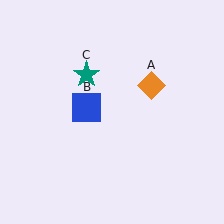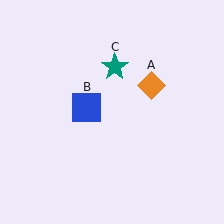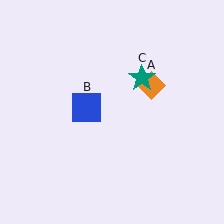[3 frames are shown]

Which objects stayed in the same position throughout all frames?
Orange diamond (object A) and blue square (object B) remained stationary.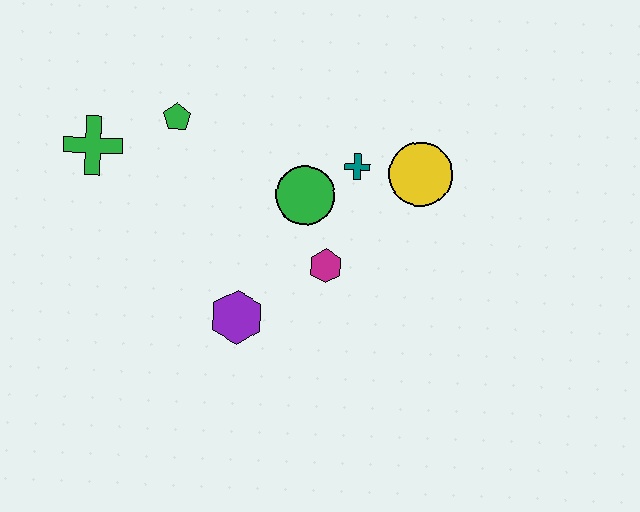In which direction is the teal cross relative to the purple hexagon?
The teal cross is above the purple hexagon.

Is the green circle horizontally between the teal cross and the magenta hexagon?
No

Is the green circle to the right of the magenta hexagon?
No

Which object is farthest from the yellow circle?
The green cross is farthest from the yellow circle.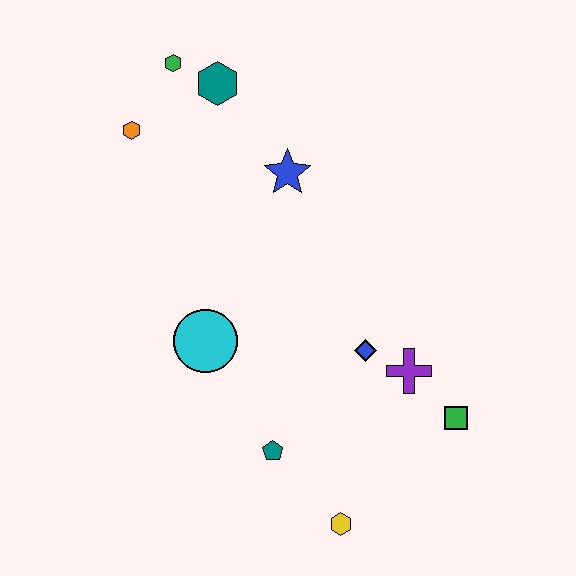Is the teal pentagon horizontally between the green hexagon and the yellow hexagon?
Yes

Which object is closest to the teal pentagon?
The yellow hexagon is closest to the teal pentagon.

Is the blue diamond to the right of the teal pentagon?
Yes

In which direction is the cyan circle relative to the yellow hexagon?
The cyan circle is above the yellow hexagon.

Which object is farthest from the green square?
The green hexagon is farthest from the green square.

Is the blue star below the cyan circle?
No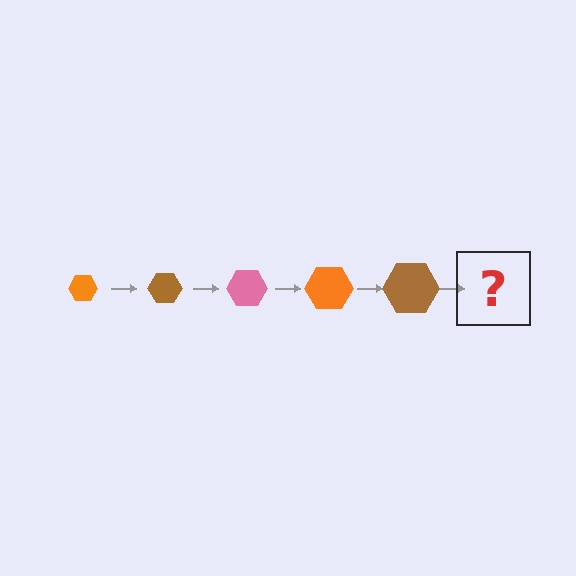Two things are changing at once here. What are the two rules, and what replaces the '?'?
The two rules are that the hexagon grows larger each step and the color cycles through orange, brown, and pink. The '?' should be a pink hexagon, larger than the previous one.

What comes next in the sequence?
The next element should be a pink hexagon, larger than the previous one.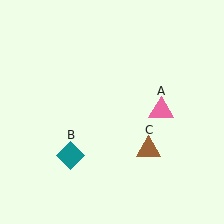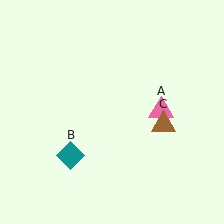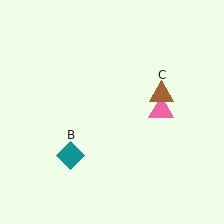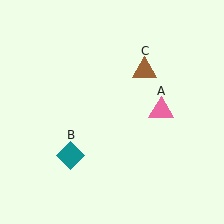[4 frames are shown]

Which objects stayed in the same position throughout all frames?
Pink triangle (object A) and teal diamond (object B) remained stationary.